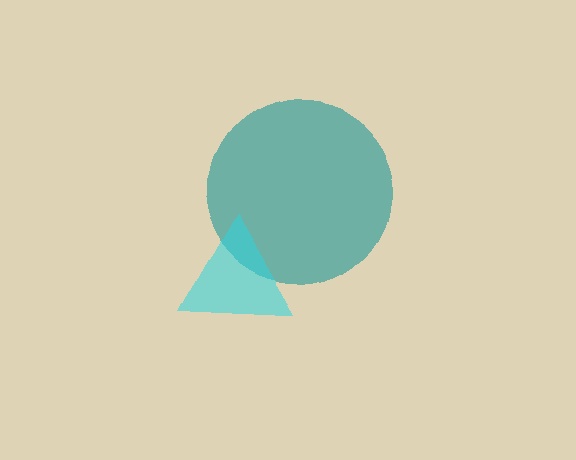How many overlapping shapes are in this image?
There are 2 overlapping shapes in the image.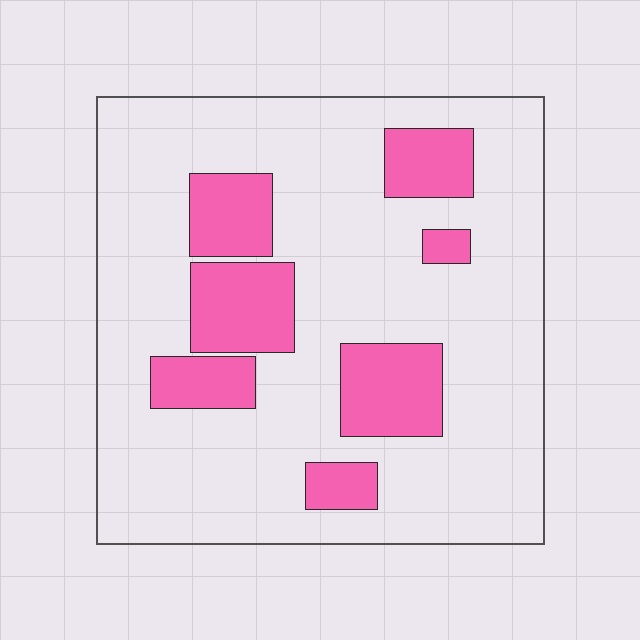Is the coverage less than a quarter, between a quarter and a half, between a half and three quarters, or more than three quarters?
Less than a quarter.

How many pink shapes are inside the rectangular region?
7.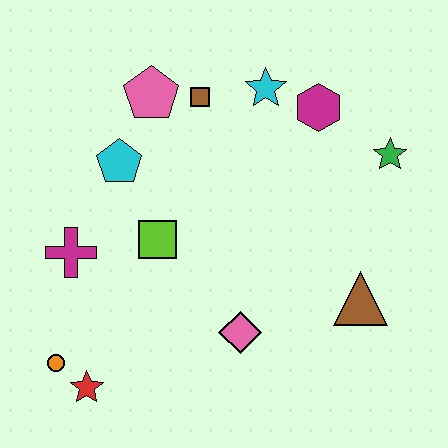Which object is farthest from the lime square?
The green star is farthest from the lime square.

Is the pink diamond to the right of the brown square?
Yes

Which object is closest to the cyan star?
The magenta hexagon is closest to the cyan star.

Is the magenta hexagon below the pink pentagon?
Yes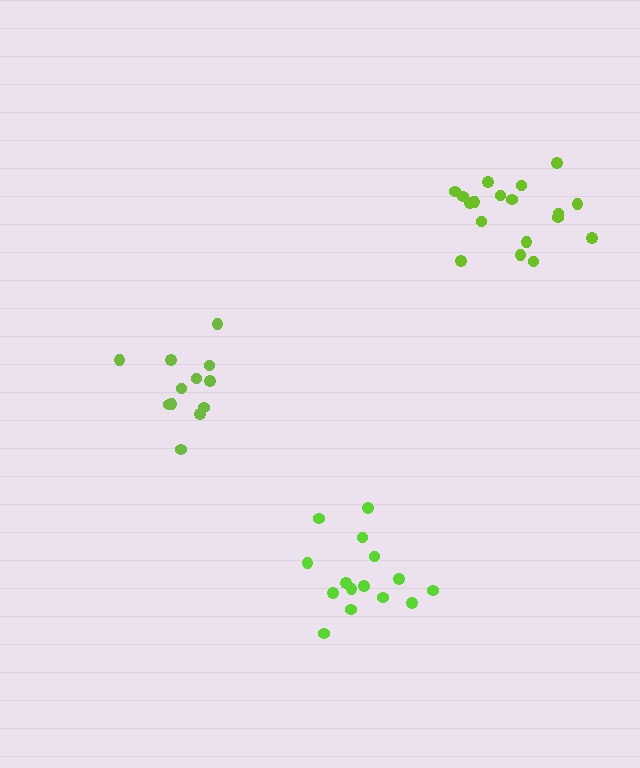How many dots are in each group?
Group 1: 15 dots, Group 2: 12 dots, Group 3: 18 dots (45 total).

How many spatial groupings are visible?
There are 3 spatial groupings.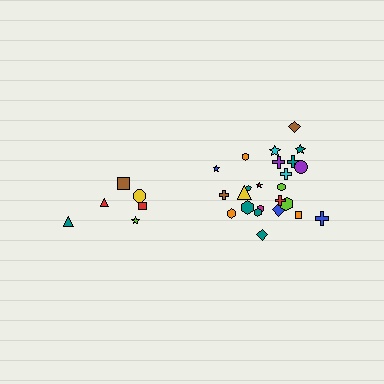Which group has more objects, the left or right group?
The right group.